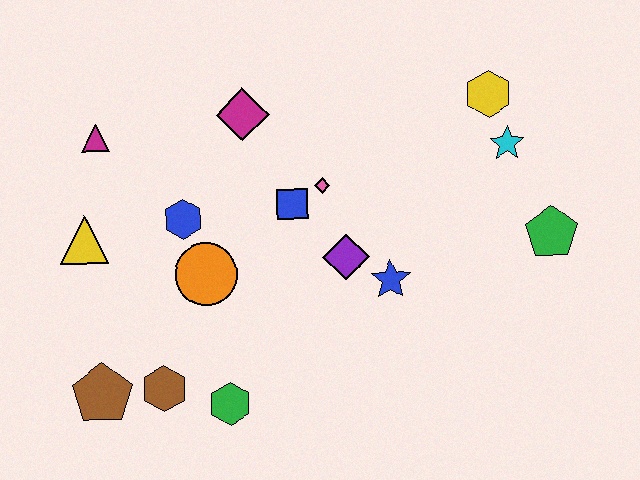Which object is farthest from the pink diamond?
The brown pentagon is farthest from the pink diamond.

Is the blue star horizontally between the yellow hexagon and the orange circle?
Yes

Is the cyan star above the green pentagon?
Yes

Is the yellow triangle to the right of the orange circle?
No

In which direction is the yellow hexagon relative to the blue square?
The yellow hexagon is to the right of the blue square.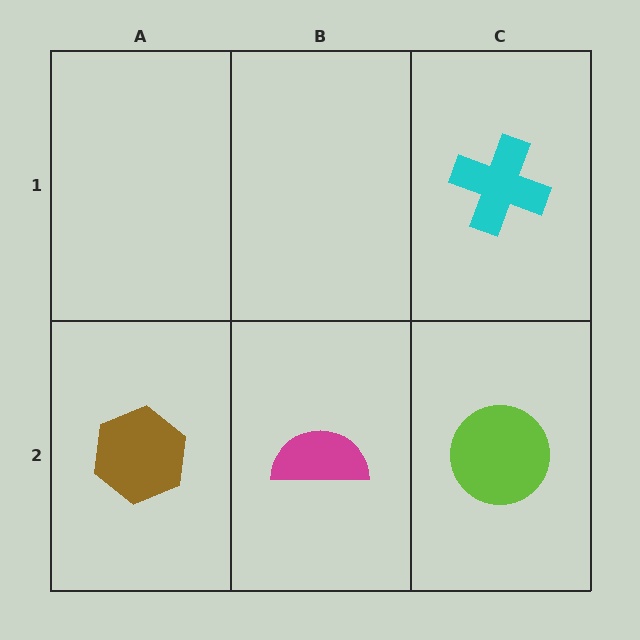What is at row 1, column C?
A cyan cross.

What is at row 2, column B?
A magenta semicircle.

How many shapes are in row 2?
3 shapes.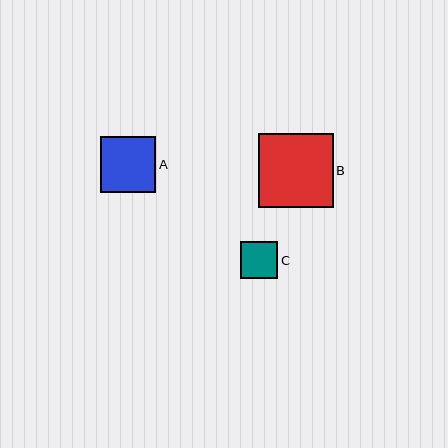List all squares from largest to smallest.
From largest to smallest: B, A, C.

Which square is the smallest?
Square C is the smallest with a size of approximately 38 pixels.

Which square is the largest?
Square B is the largest with a size of approximately 75 pixels.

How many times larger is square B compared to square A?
Square B is approximately 1.3 times the size of square A.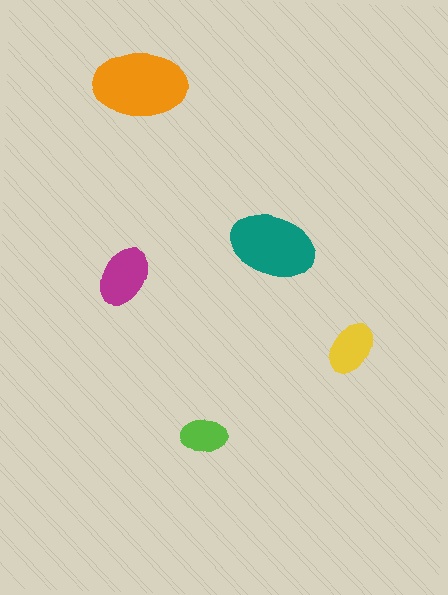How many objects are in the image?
There are 5 objects in the image.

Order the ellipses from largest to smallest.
the orange one, the teal one, the magenta one, the yellow one, the lime one.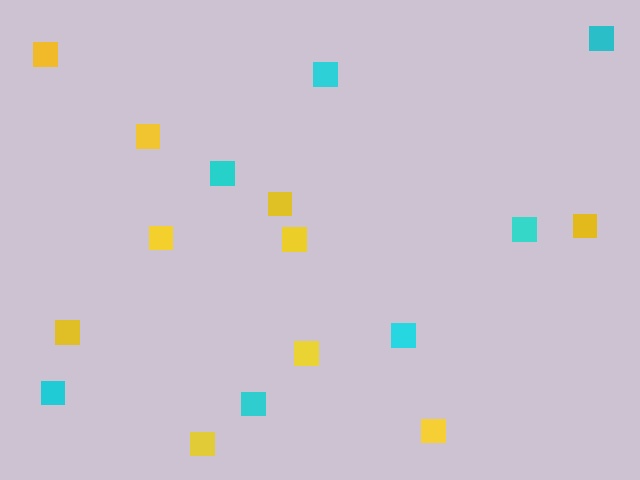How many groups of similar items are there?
There are 2 groups: one group of yellow squares (10) and one group of cyan squares (7).